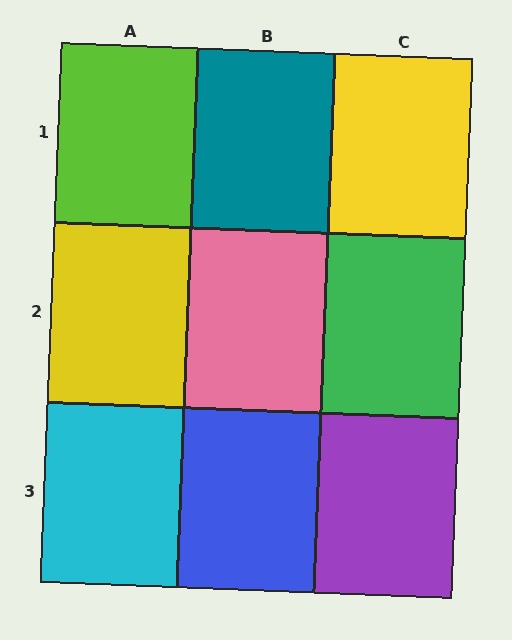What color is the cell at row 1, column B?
Teal.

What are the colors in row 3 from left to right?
Cyan, blue, purple.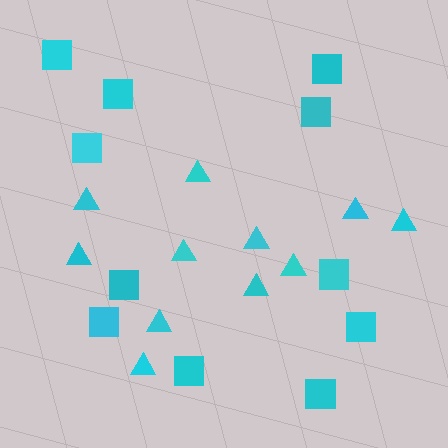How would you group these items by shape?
There are 2 groups: one group of triangles (11) and one group of squares (11).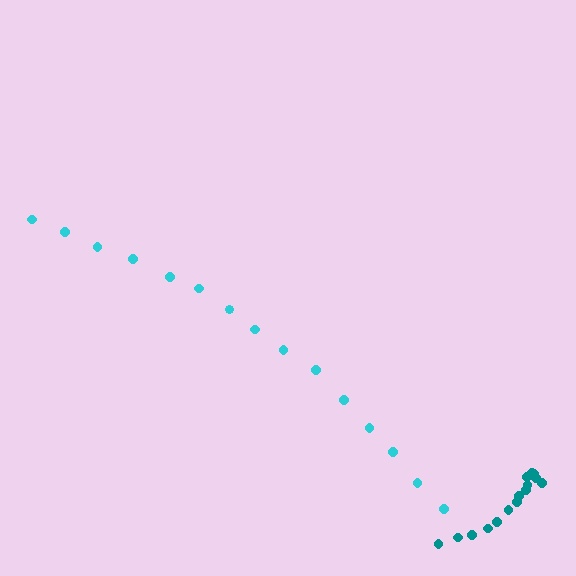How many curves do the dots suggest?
There are 2 distinct paths.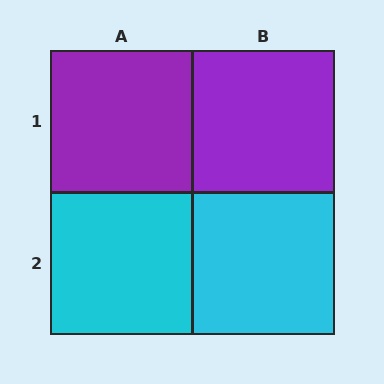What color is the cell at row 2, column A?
Cyan.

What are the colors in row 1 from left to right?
Purple, purple.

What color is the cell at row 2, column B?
Cyan.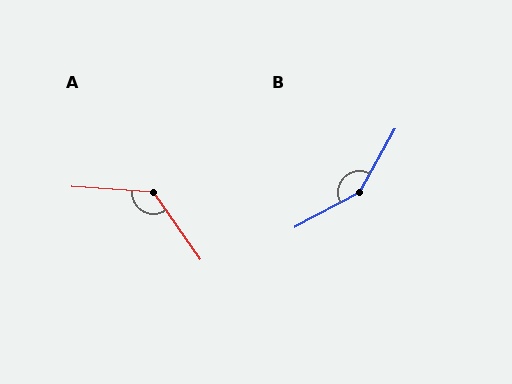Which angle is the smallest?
A, at approximately 129 degrees.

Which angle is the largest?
B, at approximately 148 degrees.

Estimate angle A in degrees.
Approximately 129 degrees.